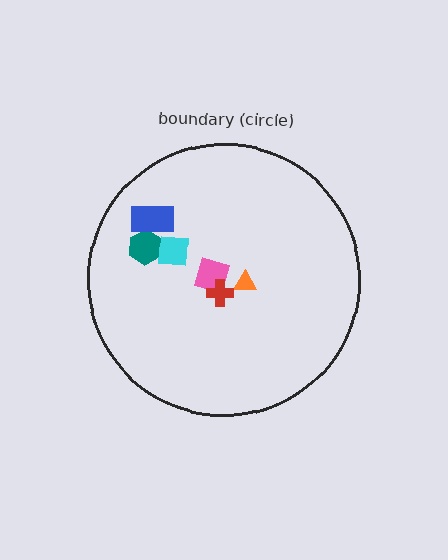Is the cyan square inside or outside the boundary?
Inside.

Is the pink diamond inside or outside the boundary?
Inside.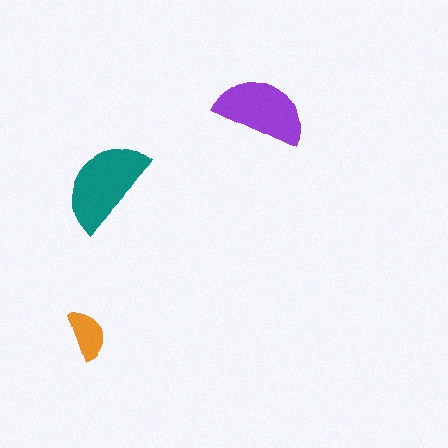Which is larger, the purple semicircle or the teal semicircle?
The teal one.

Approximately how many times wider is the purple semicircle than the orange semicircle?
About 2 times wider.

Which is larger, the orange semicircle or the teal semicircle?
The teal one.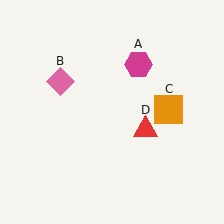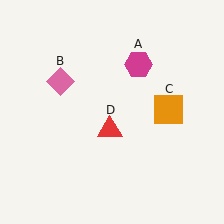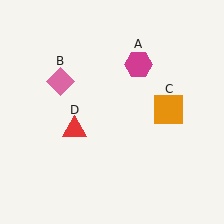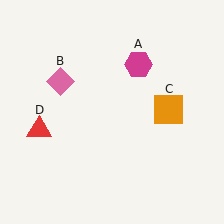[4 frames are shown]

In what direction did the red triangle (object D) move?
The red triangle (object D) moved left.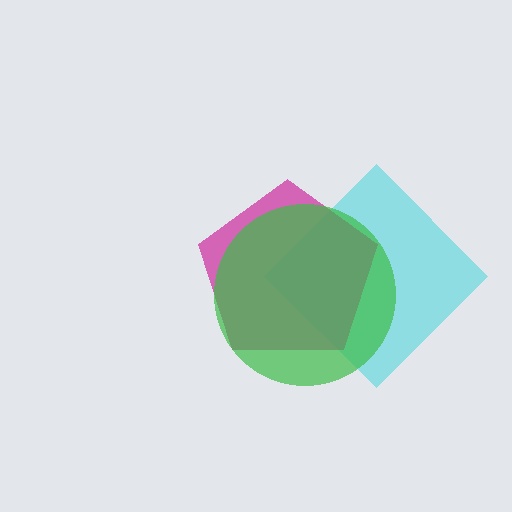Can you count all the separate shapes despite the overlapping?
Yes, there are 3 separate shapes.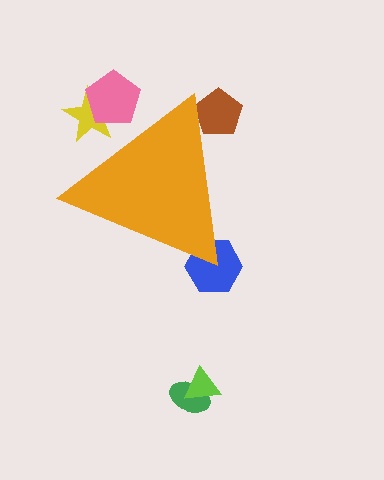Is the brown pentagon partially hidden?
Yes, the brown pentagon is partially hidden behind the orange triangle.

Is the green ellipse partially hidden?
No, the green ellipse is fully visible.